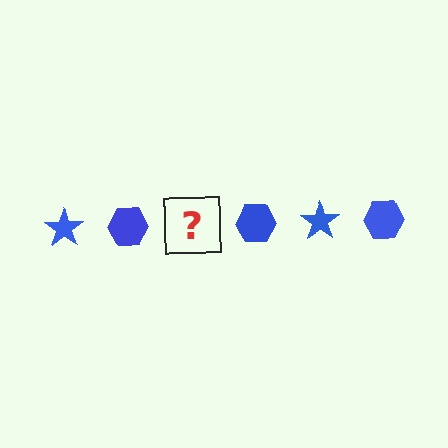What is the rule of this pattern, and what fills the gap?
The rule is that the pattern cycles through star, hexagon shapes in blue. The gap should be filled with a blue star.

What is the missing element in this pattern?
The missing element is a blue star.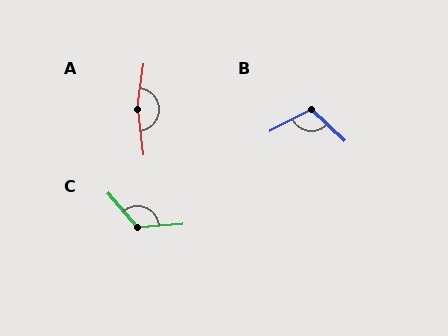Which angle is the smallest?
B, at approximately 110 degrees.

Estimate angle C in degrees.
Approximately 125 degrees.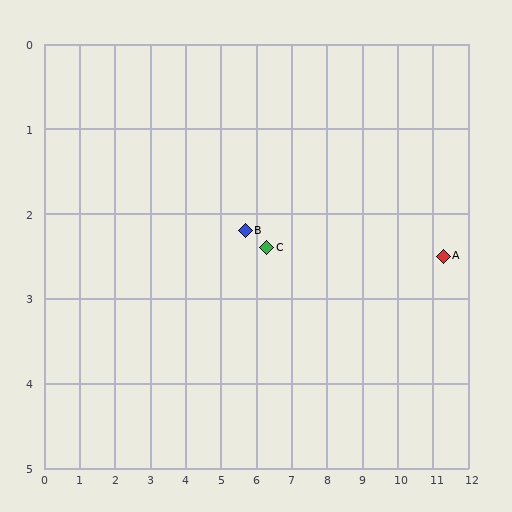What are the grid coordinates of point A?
Point A is at approximately (11.3, 2.5).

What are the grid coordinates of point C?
Point C is at approximately (6.3, 2.4).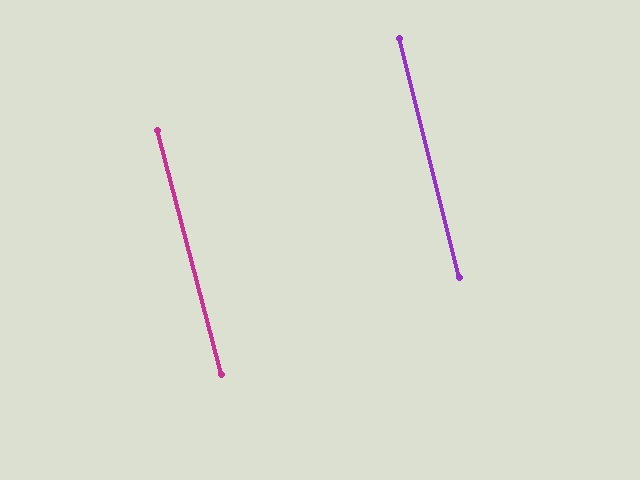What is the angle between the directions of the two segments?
Approximately 1 degree.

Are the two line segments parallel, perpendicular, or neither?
Parallel — their directions differ by only 0.8°.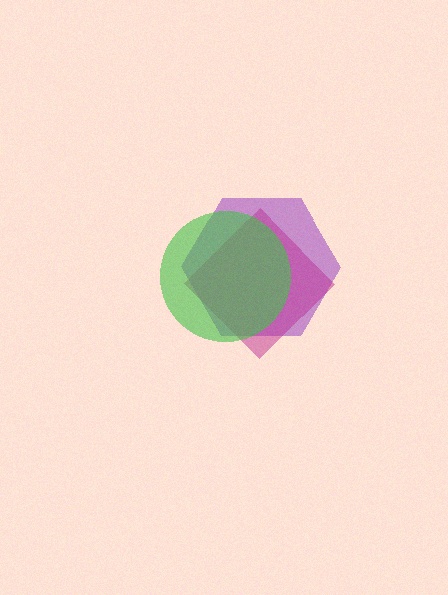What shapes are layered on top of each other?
The layered shapes are: a purple hexagon, a magenta diamond, a green circle.